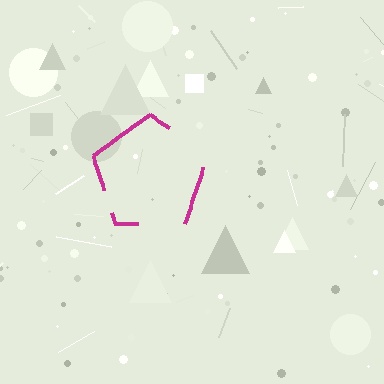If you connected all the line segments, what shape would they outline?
They would outline a pentagon.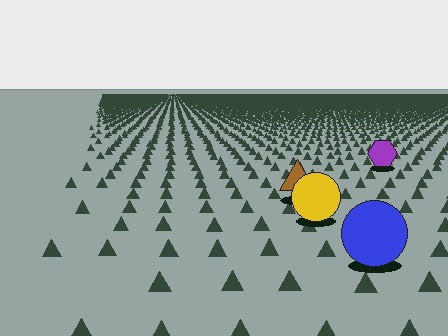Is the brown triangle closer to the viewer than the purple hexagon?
Yes. The brown triangle is closer — you can tell from the texture gradient: the ground texture is coarser near it.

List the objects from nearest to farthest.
From nearest to farthest: the blue circle, the yellow circle, the brown triangle, the purple hexagon.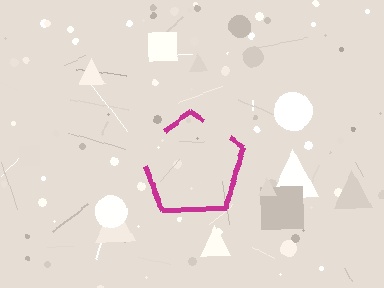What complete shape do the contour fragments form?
The contour fragments form a pentagon.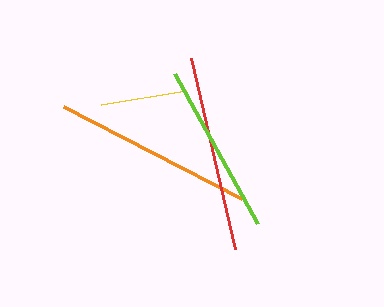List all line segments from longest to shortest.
From longest to shortest: orange, red, lime, yellow.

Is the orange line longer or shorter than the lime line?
The orange line is longer than the lime line.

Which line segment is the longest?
The orange line is the longest at approximately 200 pixels.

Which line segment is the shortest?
The yellow line is the shortest at approximately 86 pixels.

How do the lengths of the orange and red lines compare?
The orange and red lines are approximately the same length.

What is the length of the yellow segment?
The yellow segment is approximately 86 pixels long.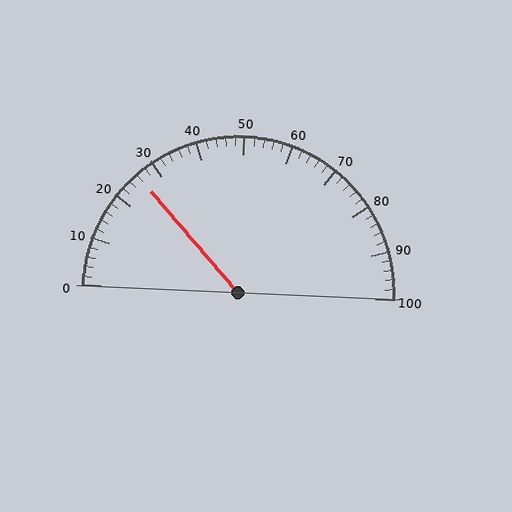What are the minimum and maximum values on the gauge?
The gauge ranges from 0 to 100.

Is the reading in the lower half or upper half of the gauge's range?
The reading is in the lower half of the range (0 to 100).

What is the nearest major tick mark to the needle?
The nearest major tick mark is 30.